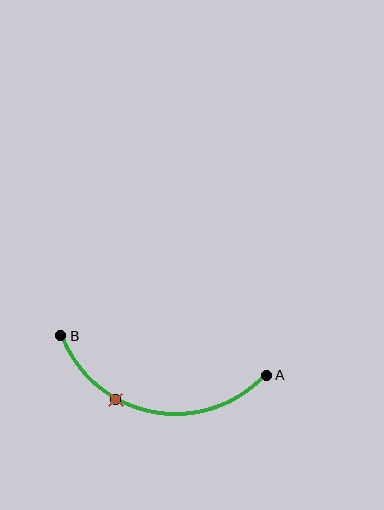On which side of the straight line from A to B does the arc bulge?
The arc bulges below the straight line connecting A and B.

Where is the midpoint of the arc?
The arc midpoint is the point on the curve farthest from the straight line joining A and B. It sits below that line.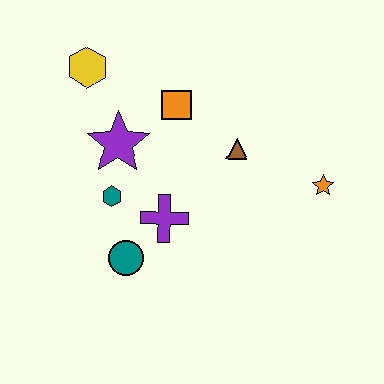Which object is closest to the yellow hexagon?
The purple star is closest to the yellow hexagon.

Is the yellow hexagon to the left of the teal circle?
Yes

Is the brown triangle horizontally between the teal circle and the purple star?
No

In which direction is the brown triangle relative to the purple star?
The brown triangle is to the right of the purple star.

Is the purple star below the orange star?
No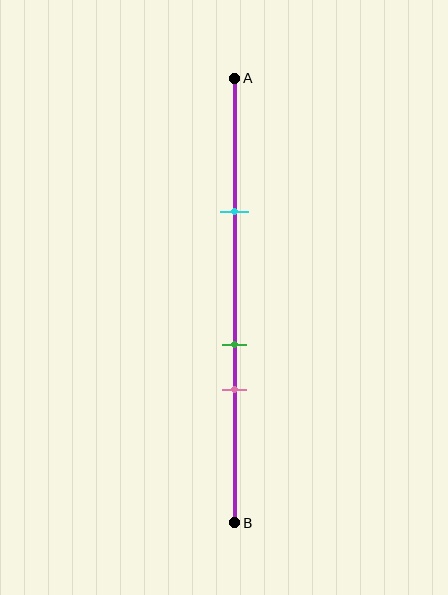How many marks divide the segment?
There are 3 marks dividing the segment.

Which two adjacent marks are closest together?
The green and pink marks are the closest adjacent pair.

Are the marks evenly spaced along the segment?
No, the marks are not evenly spaced.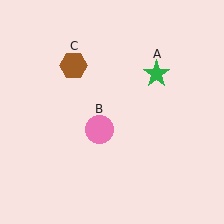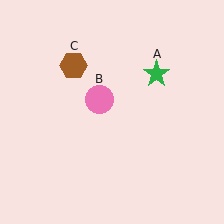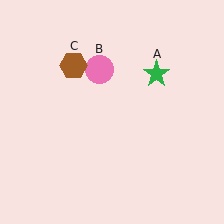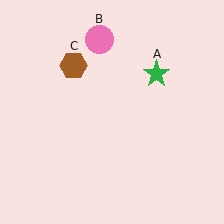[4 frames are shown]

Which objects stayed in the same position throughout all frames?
Green star (object A) and brown hexagon (object C) remained stationary.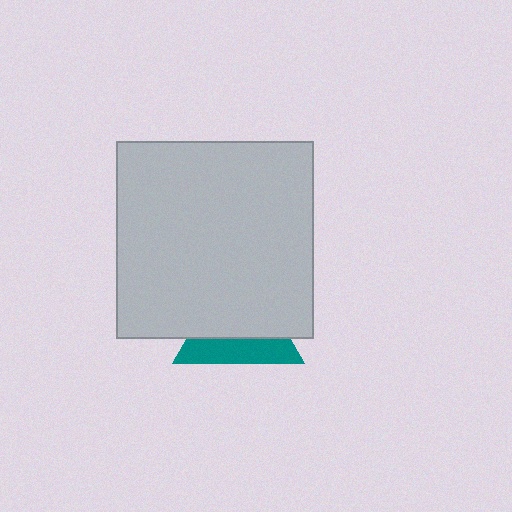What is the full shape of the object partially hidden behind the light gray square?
The partially hidden object is a teal triangle.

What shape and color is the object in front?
The object in front is a light gray square.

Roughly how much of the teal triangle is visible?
A small part of it is visible (roughly 37%).